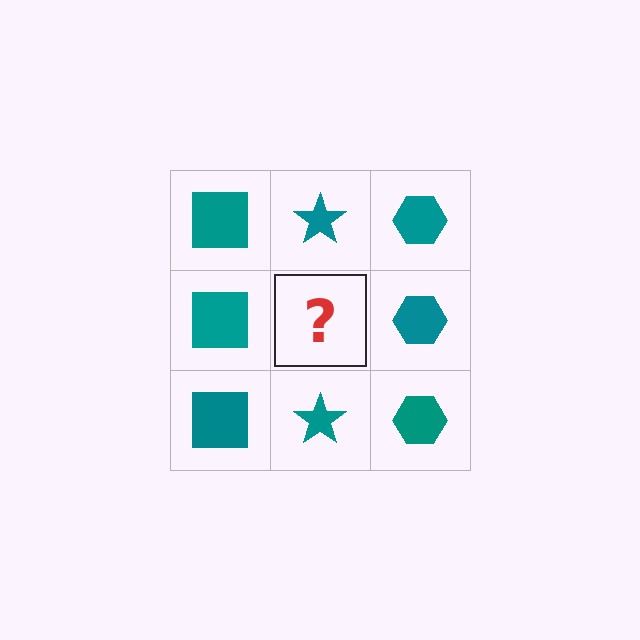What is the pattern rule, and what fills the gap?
The rule is that each column has a consistent shape. The gap should be filled with a teal star.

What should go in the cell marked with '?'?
The missing cell should contain a teal star.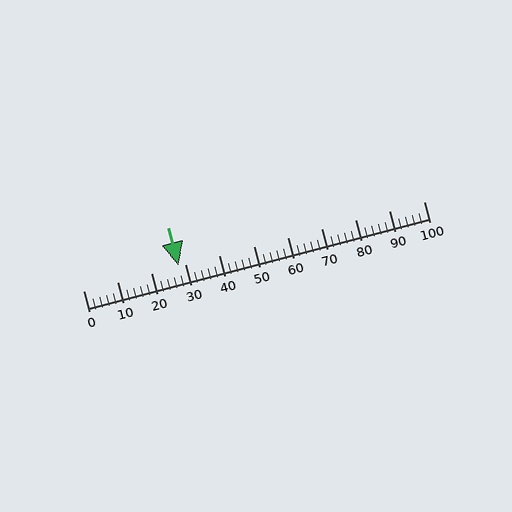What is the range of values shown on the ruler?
The ruler shows values from 0 to 100.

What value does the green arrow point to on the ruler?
The green arrow points to approximately 28.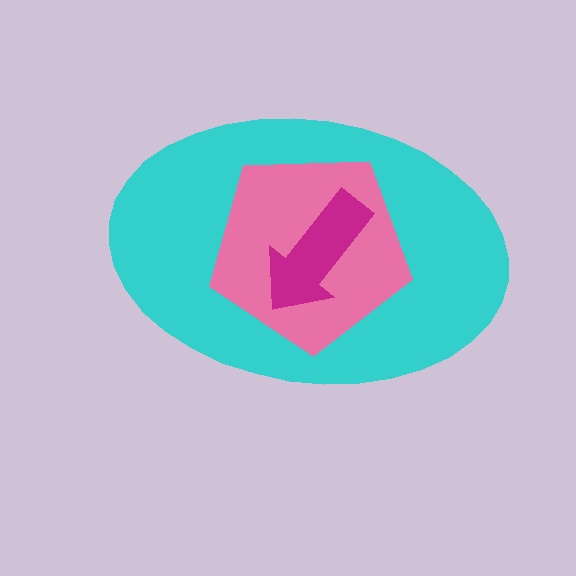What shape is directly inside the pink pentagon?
The magenta arrow.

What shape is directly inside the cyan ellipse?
The pink pentagon.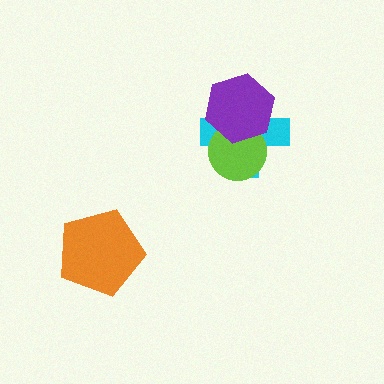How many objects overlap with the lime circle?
2 objects overlap with the lime circle.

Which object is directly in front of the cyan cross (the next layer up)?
The lime circle is directly in front of the cyan cross.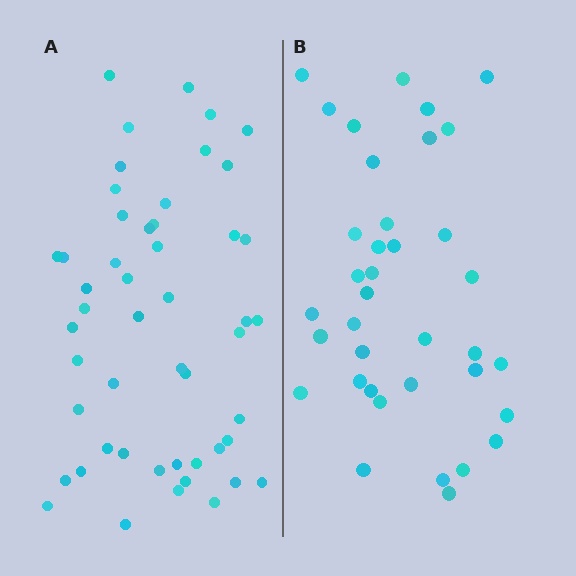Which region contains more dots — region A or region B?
Region A (the left region) has more dots.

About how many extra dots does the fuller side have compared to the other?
Region A has approximately 15 more dots than region B.